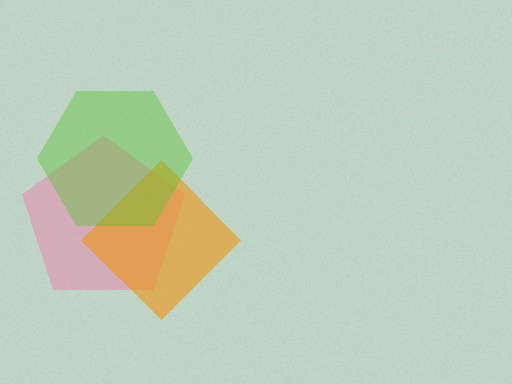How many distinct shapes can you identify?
There are 3 distinct shapes: a pink pentagon, an orange diamond, a lime hexagon.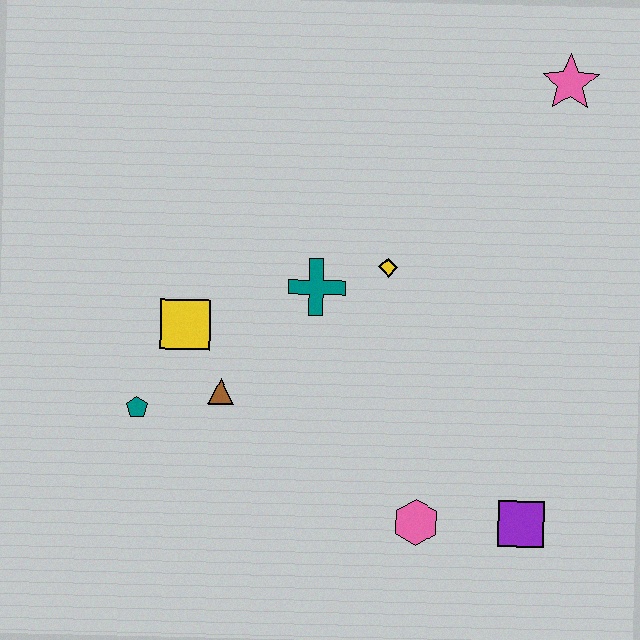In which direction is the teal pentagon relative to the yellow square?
The teal pentagon is below the yellow square.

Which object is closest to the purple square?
The pink hexagon is closest to the purple square.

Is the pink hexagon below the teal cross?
Yes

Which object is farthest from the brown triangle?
The pink star is farthest from the brown triangle.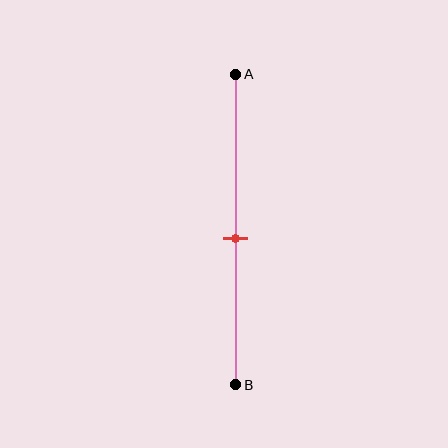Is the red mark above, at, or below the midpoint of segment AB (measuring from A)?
The red mark is approximately at the midpoint of segment AB.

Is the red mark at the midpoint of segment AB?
Yes, the mark is approximately at the midpoint.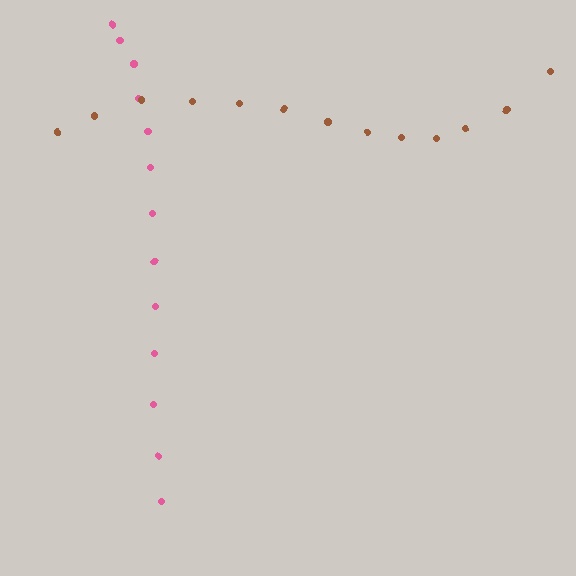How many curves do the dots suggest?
There are 2 distinct paths.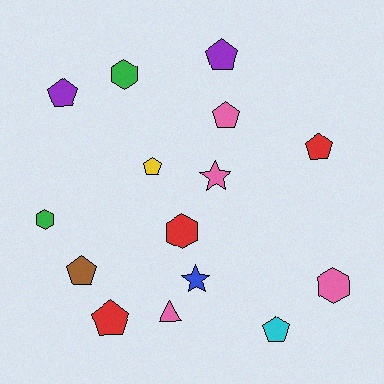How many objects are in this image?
There are 15 objects.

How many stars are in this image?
There are 2 stars.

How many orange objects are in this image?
There are no orange objects.